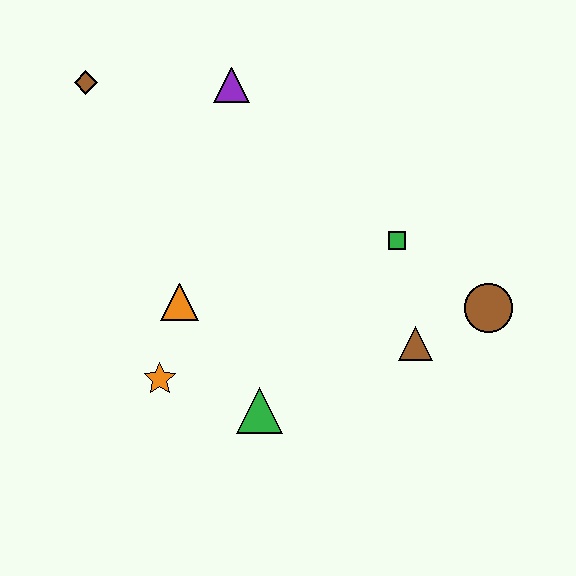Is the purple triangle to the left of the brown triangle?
Yes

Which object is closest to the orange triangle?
The orange star is closest to the orange triangle.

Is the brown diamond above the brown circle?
Yes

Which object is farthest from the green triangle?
The brown diamond is farthest from the green triangle.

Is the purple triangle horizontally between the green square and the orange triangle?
Yes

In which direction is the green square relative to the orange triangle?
The green square is to the right of the orange triangle.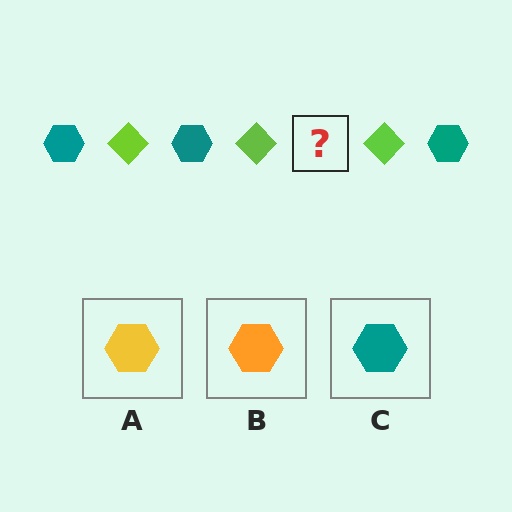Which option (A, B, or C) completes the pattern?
C.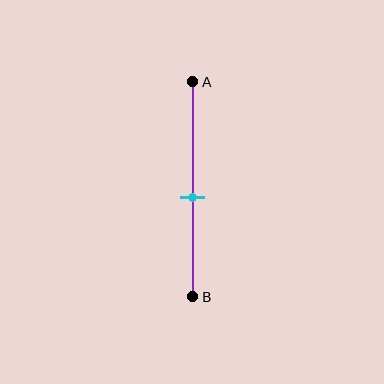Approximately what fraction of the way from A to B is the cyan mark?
The cyan mark is approximately 55% of the way from A to B.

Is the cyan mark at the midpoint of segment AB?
No, the mark is at about 55% from A, not at the 50% midpoint.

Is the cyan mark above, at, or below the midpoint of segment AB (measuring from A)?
The cyan mark is below the midpoint of segment AB.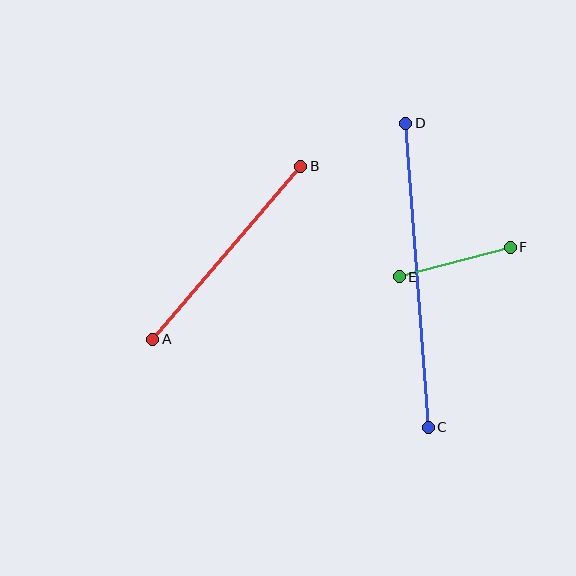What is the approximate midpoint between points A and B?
The midpoint is at approximately (227, 253) pixels.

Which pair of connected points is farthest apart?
Points C and D are farthest apart.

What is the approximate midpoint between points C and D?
The midpoint is at approximately (417, 275) pixels.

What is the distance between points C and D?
The distance is approximately 305 pixels.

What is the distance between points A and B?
The distance is approximately 227 pixels.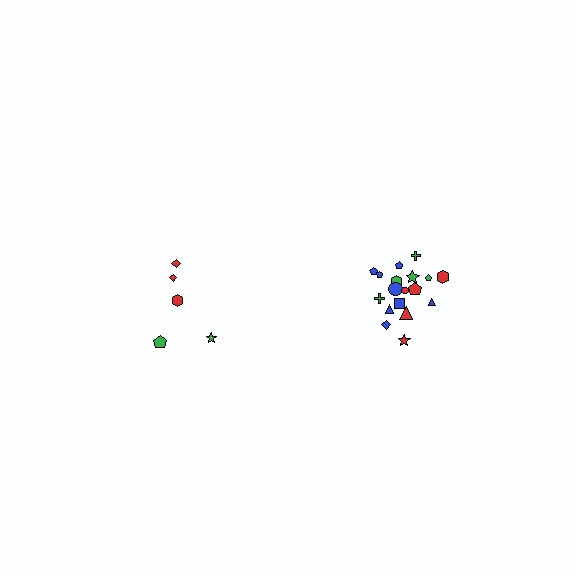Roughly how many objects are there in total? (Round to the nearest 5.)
Roughly 25 objects in total.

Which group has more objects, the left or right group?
The right group.